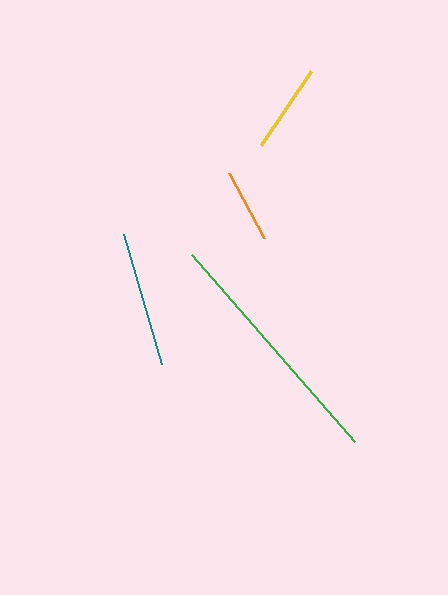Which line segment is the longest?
The green line is the longest at approximately 248 pixels.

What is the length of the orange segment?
The orange segment is approximately 74 pixels long.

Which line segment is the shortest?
The orange line is the shortest at approximately 74 pixels.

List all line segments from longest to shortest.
From longest to shortest: green, teal, yellow, orange.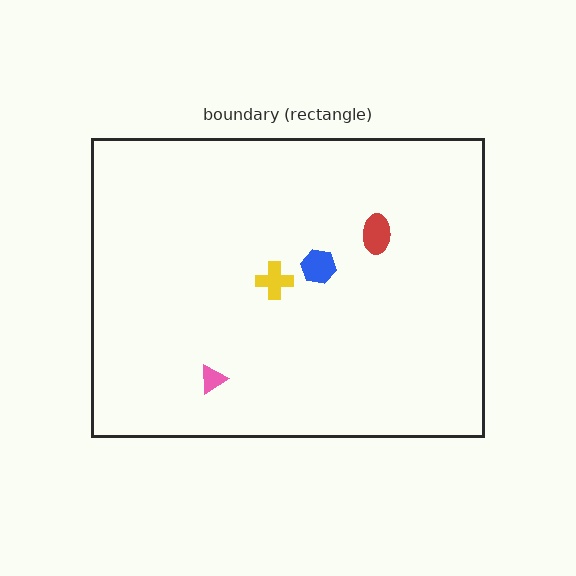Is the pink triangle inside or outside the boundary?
Inside.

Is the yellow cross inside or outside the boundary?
Inside.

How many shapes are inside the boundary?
4 inside, 0 outside.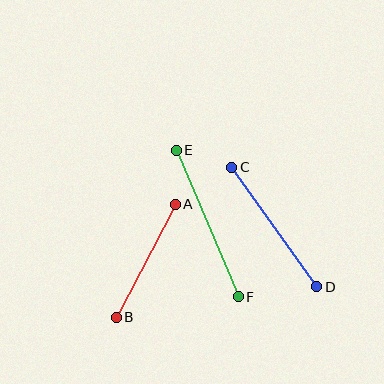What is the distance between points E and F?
The distance is approximately 159 pixels.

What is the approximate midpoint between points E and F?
The midpoint is at approximately (207, 224) pixels.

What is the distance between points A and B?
The distance is approximately 128 pixels.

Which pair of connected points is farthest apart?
Points E and F are farthest apart.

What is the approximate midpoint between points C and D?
The midpoint is at approximately (274, 227) pixels.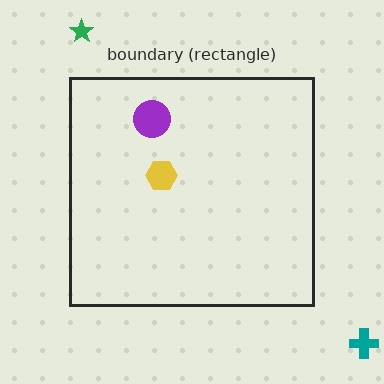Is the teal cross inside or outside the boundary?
Outside.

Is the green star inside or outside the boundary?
Outside.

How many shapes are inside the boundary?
2 inside, 2 outside.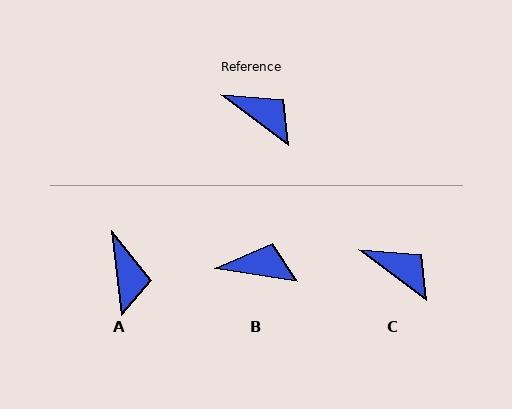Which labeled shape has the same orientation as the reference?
C.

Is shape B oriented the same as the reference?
No, it is off by about 27 degrees.